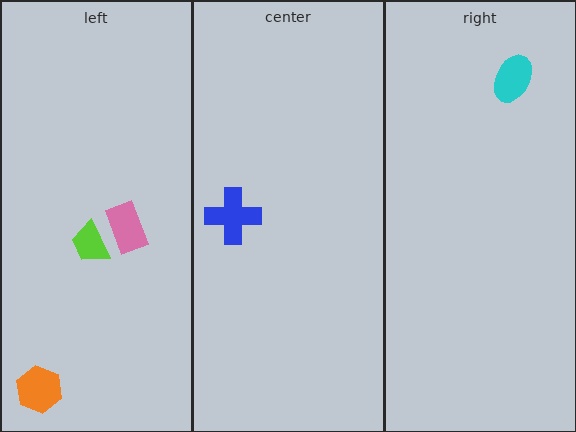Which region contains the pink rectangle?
The left region.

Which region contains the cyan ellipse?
The right region.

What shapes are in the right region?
The cyan ellipse.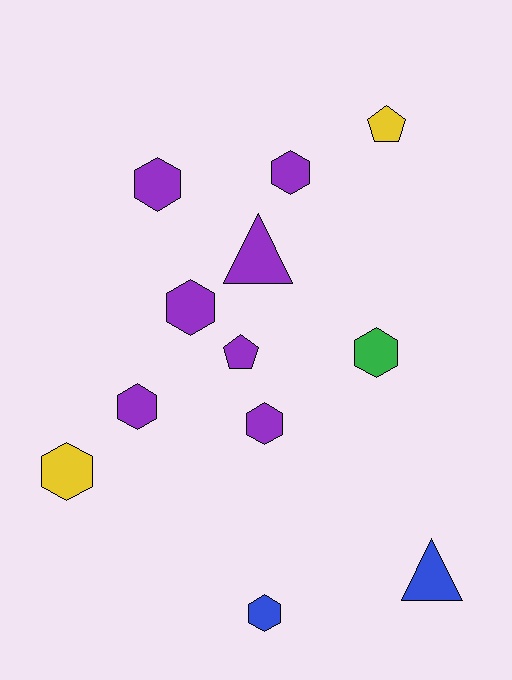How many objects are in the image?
There are 12 objects.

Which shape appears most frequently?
Hexagon, with 8 objects.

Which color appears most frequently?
Purple, with 7 objects.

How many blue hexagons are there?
There is 1 blue hexagon.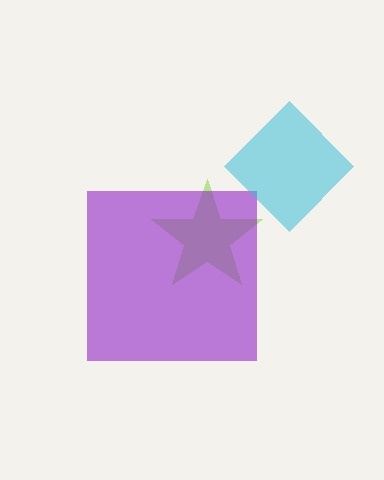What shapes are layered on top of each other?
The layered shapes are: a lime star, a purple square, a cyan diamond.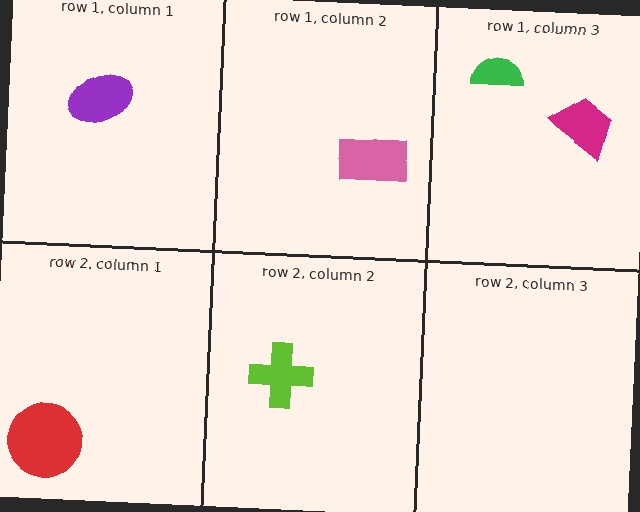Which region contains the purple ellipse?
The row 1, column 1 region.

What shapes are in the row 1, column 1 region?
The purple ellipse.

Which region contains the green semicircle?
The row 1, column 3 region.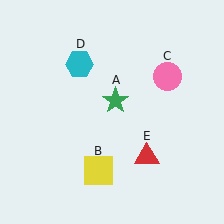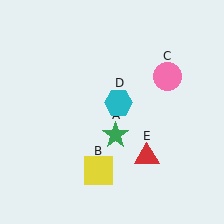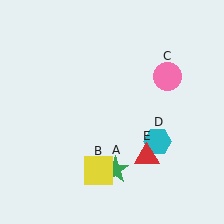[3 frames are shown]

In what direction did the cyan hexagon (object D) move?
The cyan hexagon (object D) moved down and to the right.